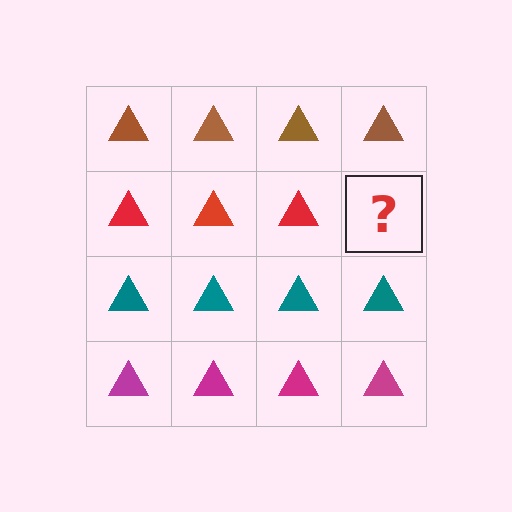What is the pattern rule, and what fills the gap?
The rule is that each row has a consistent color. The gap should be filled with a red triangle.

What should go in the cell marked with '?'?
The missing cell should contain a red triangle.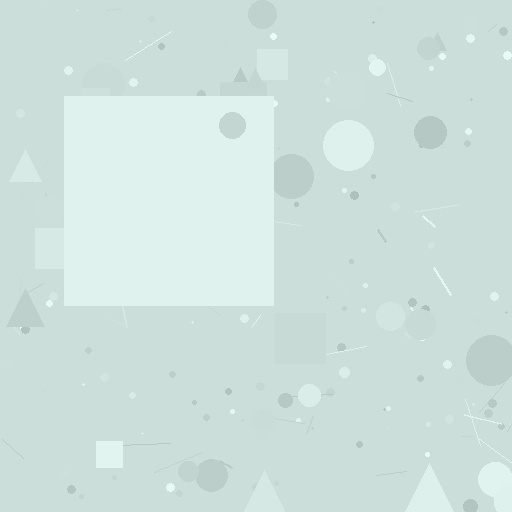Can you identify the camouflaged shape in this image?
The camouflaged shape is a square.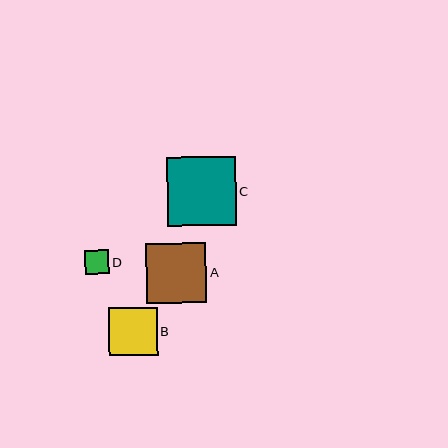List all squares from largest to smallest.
From largest to smallest: C, A, B, D.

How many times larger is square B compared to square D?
Square B is approximately 2.0 times the size of square D.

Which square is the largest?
Square C is the largest with a size of approximately 69 pixels.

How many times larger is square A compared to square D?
Square A is approximately 2.5 times the size of square D.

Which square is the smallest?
Square D is the smallest with a size of approximately 24 pixels.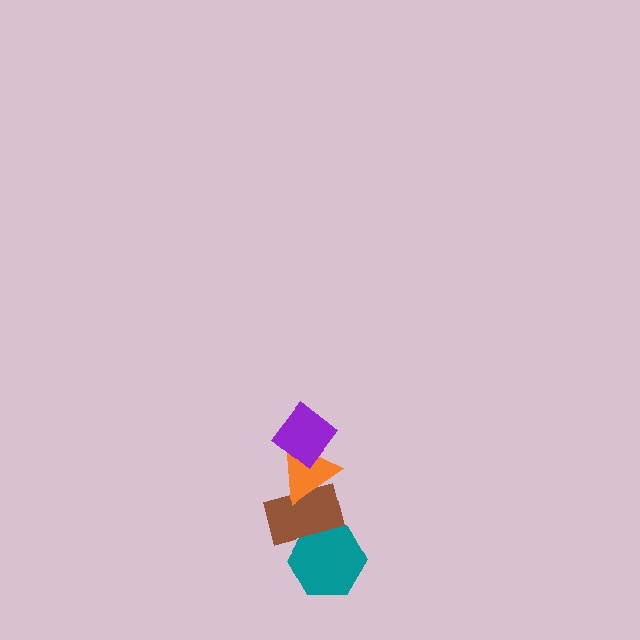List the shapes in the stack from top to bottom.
From top to bottom: the purple diamond, the orange triangle, the brown rectangle, the teal hexagon.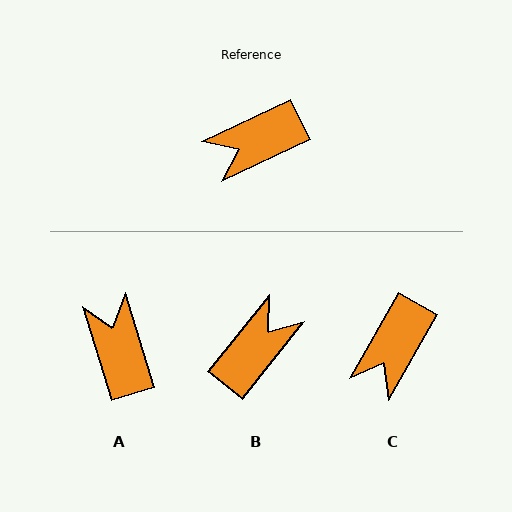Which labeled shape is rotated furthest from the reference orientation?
B, about 154 degrees away.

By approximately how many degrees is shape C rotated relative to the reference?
Approximately 35 degrees counter-clockwise.